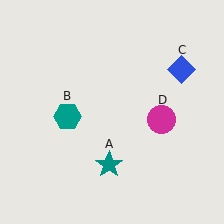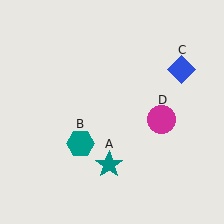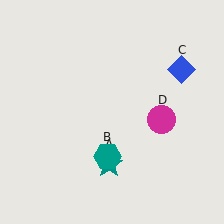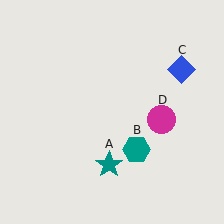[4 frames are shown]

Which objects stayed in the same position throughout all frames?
Teal star (object A) and blue diamond (object C) and magenta circle (object D) remained stationary.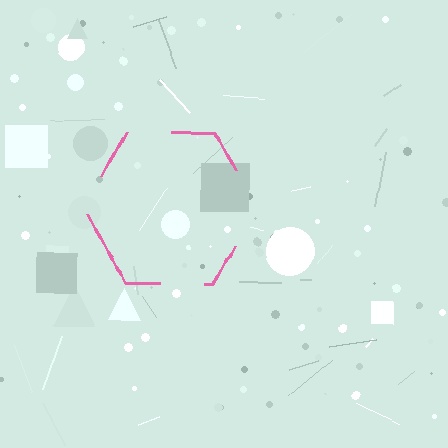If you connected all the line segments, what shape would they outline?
They would outline a hexagon.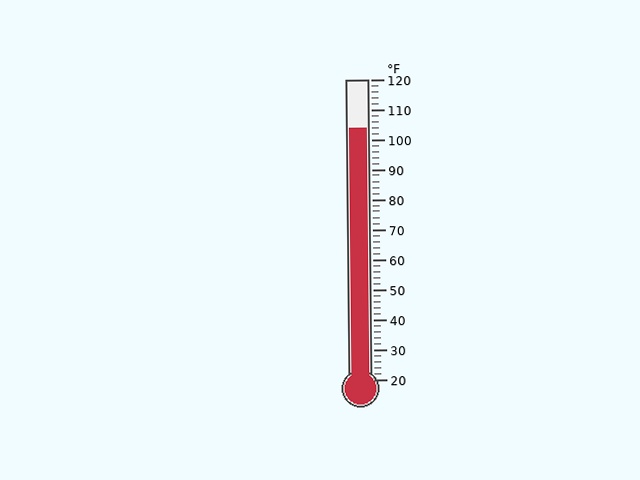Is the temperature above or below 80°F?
The temperature is above 80°F.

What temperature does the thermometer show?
The thermometer shows approximately 104°F.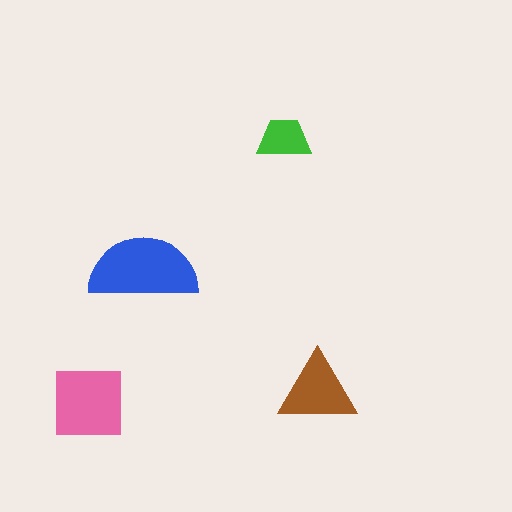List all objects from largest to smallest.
The blue semicircle, the pink square, the brown triangle, the green trapezoid.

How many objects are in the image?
There are 4 objects in the image.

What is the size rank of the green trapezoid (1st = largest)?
4th.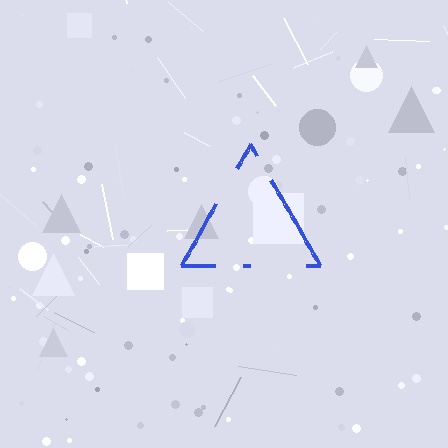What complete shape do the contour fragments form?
The contour fragments form a triangle.